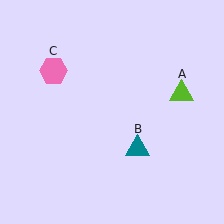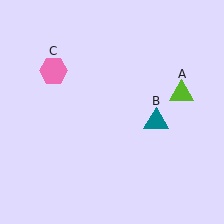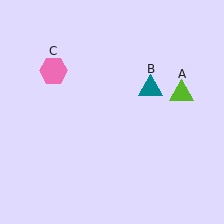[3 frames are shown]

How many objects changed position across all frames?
1 object changed position: teal triangle (object B).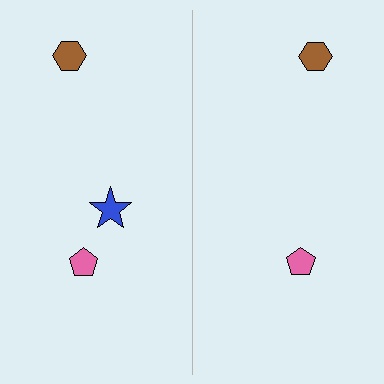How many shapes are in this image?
There are 5 shapes in this image.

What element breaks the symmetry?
A blue star is missing from the right side.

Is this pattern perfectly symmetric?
No, the pattern is not perfectly symmetric. A blue star is missing from the right side.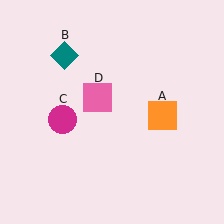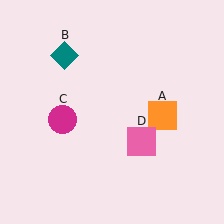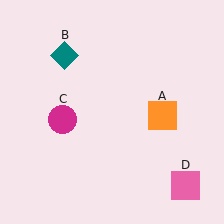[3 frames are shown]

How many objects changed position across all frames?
1 object changed position: pink square (object D).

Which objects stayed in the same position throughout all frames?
Orange square (object A) and teal diamond (object B) and magenta circle (object C) remained stationary.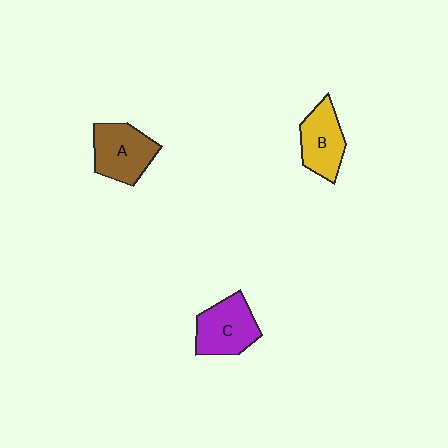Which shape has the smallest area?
Shape B (yellow).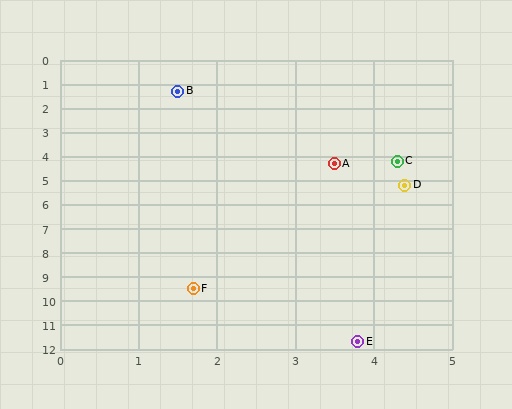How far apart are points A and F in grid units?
Points A and F are about 5.5 grid units apart.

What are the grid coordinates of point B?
Point B is at approximately (1.5, 1.3).